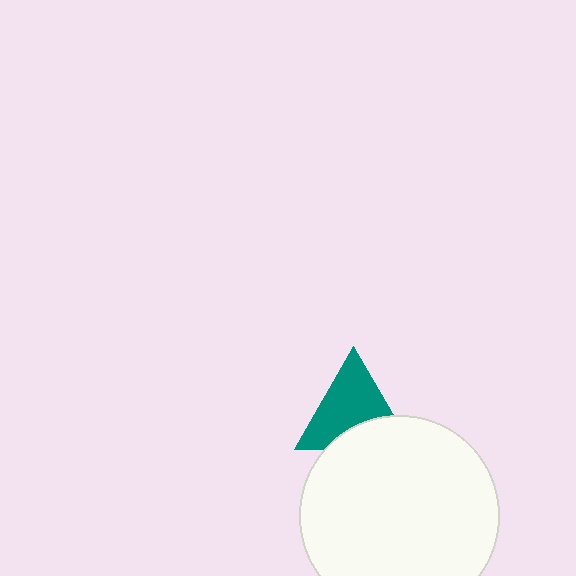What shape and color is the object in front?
The object in front is a white circle.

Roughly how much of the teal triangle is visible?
Most of it is visible (roughly 69%).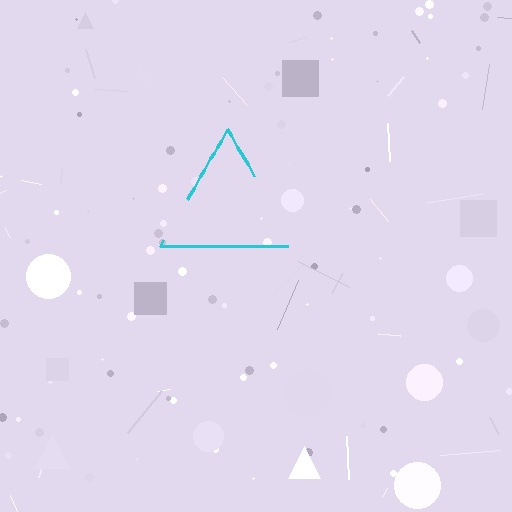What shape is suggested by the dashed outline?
The dashed outline suggests a triangle.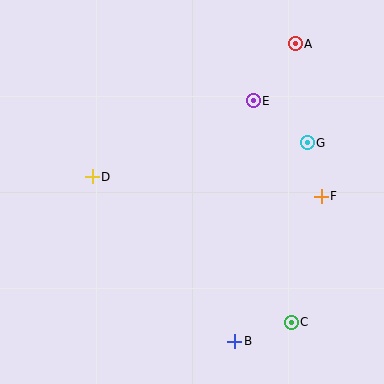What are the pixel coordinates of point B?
Point B is at (235, 341).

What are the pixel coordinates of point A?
Point A is at (295, 44).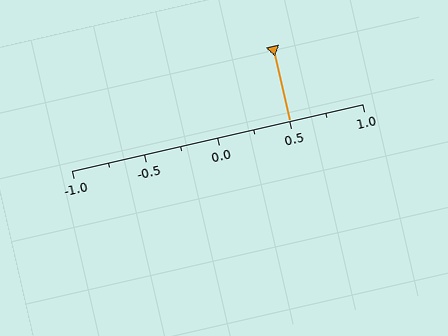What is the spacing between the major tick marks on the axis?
The major ticks are spaced 0.5 apart.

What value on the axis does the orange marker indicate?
The marker indicates approximately 0.5.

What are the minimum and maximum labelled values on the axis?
The axis runs from -1.0 to 1.0.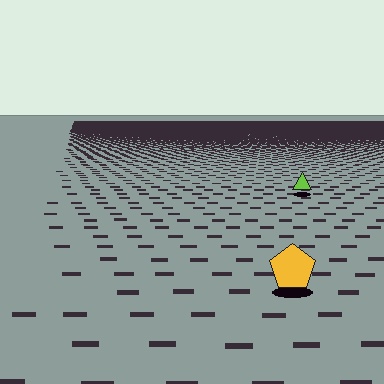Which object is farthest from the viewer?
The lime triangle is farthest from the viewer. It appears smaller and the ground texture around it is denser.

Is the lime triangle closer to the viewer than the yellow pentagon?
No. The yellow pentagon is closer — you can tell from the texture gradient: the ground texture is coarser near it.